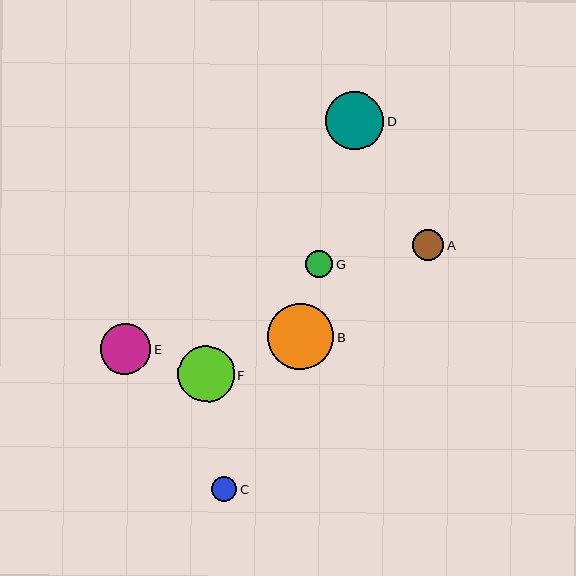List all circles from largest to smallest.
From largest to smallest: B, D, F, E, A, G, C.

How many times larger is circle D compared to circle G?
Circle D is approximately 2.1 times the size of circle G.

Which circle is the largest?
Circle B is the largest with a size of approximately 66 pixels.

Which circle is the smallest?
Circle C is the smallest with a size of approximately 25 pixels.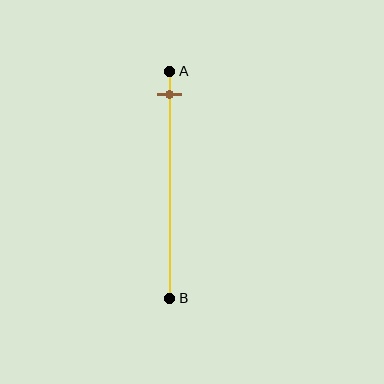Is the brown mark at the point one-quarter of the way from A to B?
No, the mark is at about 10% from A, not at the 25% one-quarter point.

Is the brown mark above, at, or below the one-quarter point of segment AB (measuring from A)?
The brown mark is above the one-quarter point of segment AB.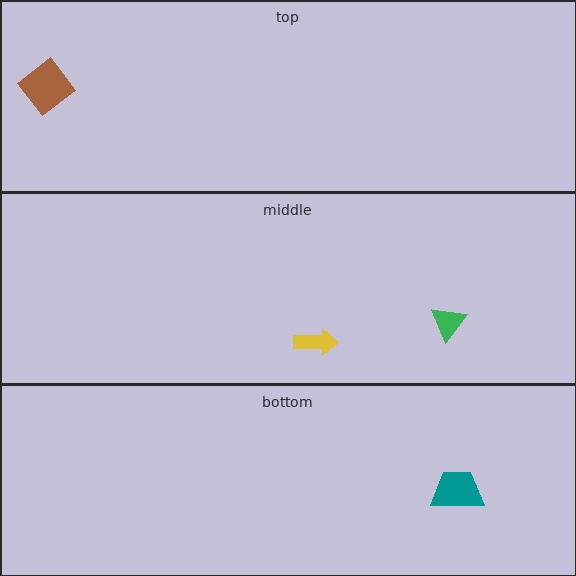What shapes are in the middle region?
The green triangle, the yellow arrow.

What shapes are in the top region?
The brown diamond.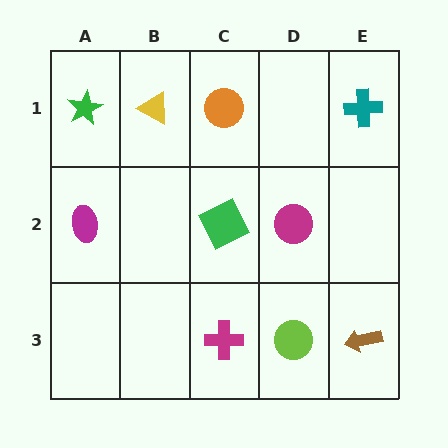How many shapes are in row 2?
3 shapes.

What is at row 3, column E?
A brown arrow.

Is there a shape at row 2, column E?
No, that cell is empty.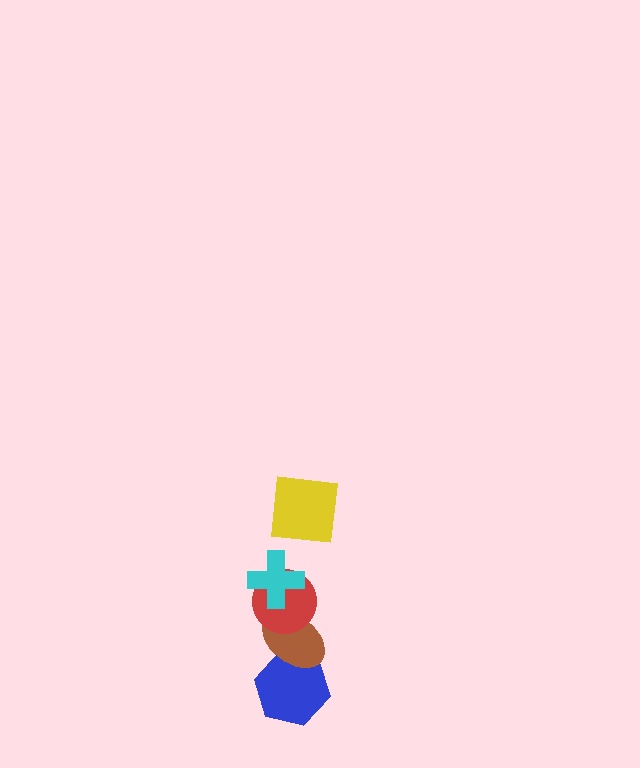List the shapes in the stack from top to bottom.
From top to bottom: the yellow square, the cyan cross, the red circle, the brown ellipse, the blue hexagon.